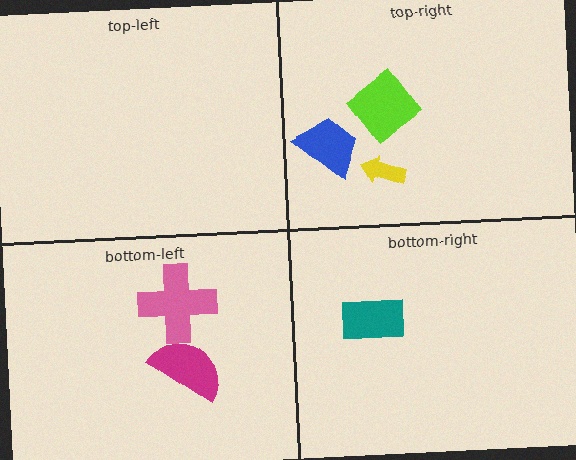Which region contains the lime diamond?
The top-right region.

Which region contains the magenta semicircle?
The bottom-left region.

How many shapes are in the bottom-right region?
1.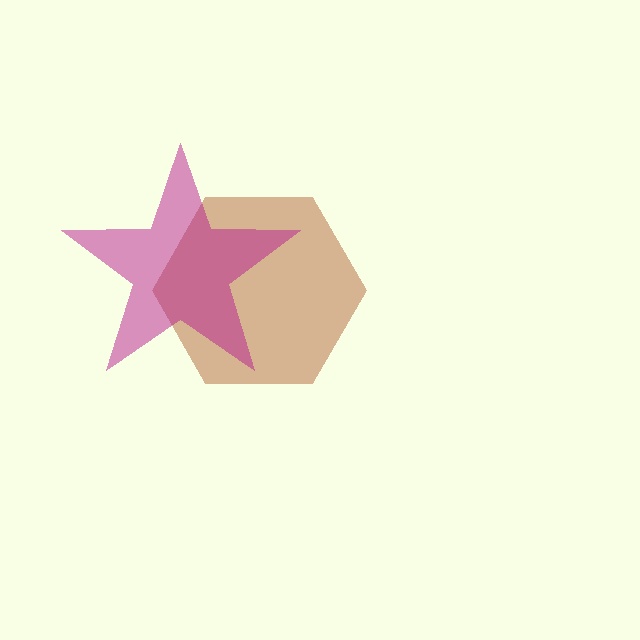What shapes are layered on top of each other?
The layered shapes are: a brown hexagon, a magenta star.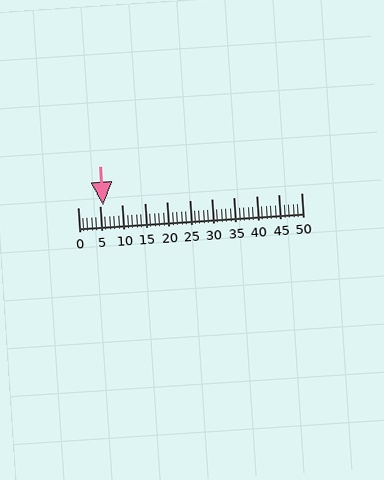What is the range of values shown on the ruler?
The ruler shows values from 0 to 50.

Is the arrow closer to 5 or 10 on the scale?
The arrow is closer to 5.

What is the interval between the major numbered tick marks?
The major tick marks are spaced 5 units apart.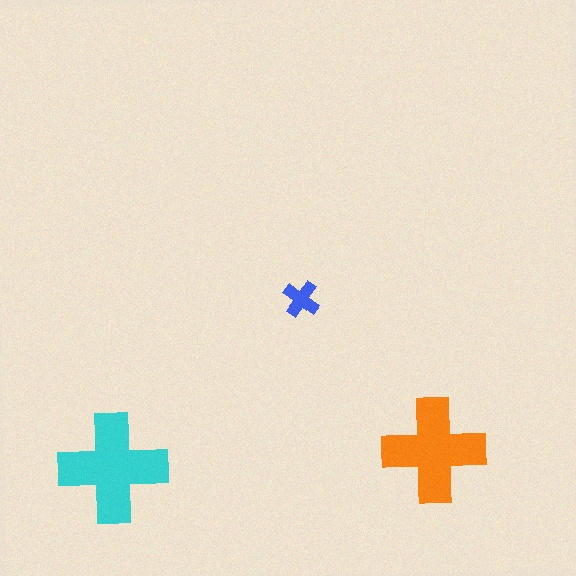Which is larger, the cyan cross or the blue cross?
The cyan one.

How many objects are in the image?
There are 3 objects in the image.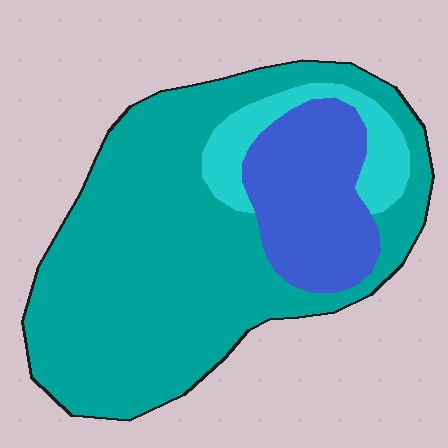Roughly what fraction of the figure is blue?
Blue covers roughly 20% of the figure.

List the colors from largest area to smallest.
From largest to smallest: teal, blue, cyan.